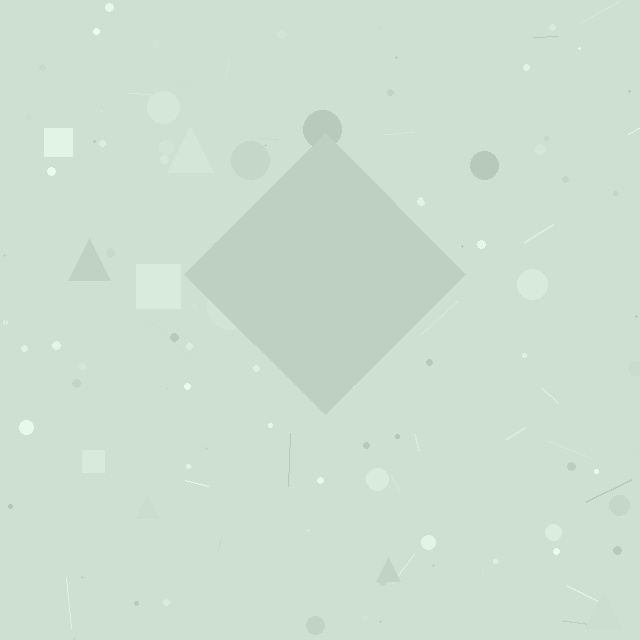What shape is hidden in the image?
A diamond is hidden in the image.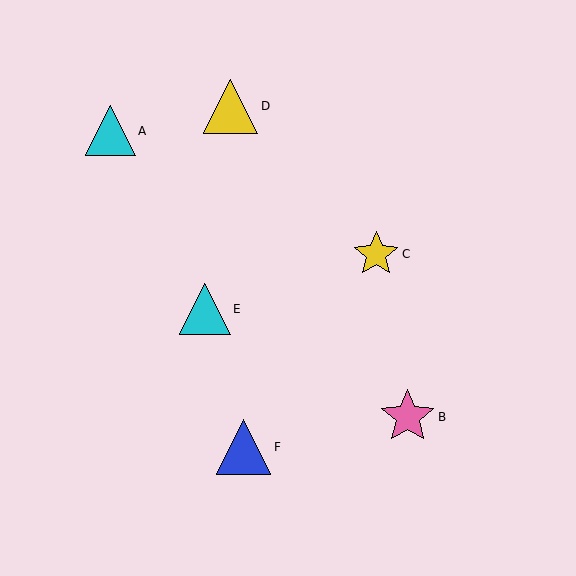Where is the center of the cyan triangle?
The center of the cyan triangle is at (111, 131).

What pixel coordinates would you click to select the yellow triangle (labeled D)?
Click at (231, 106) to select the yellow triangle D.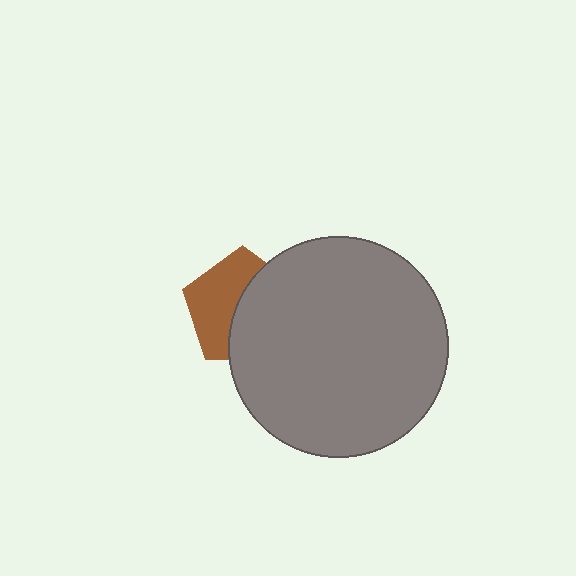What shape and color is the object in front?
The object in front is a gray circle.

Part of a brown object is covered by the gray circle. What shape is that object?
It is a pentagon.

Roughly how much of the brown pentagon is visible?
About half of it is visible (roughly 48%).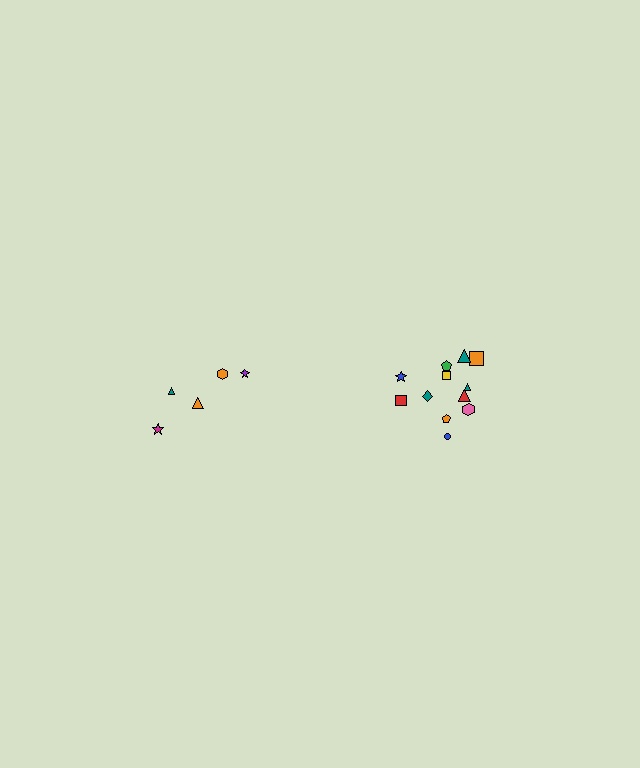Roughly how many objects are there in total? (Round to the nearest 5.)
Roughly 15 objects in total.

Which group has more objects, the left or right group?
The right group.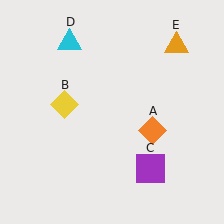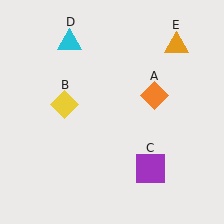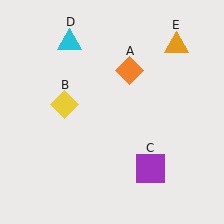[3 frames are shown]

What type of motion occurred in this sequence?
The orange diamond (object A) rotated counterclockwise around the center of the scene.